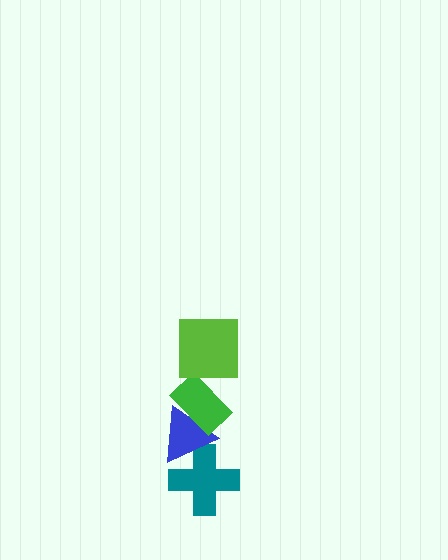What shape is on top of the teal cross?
The blue triangle is on top of the teal cross.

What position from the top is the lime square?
The lime square is 1st from the top.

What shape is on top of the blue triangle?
The green rectangle is on top of the blue triangle.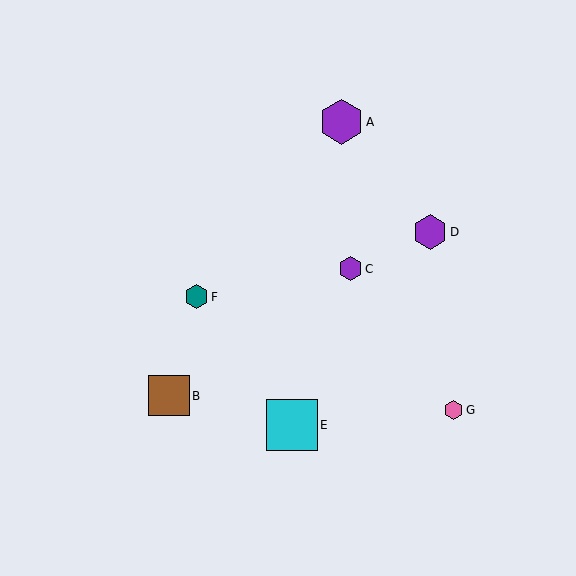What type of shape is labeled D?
Shape D is a purple hexagon.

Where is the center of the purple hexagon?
The center of the purple hexagon is at (350, 269).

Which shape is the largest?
The cyan square (labeled E) is the largest.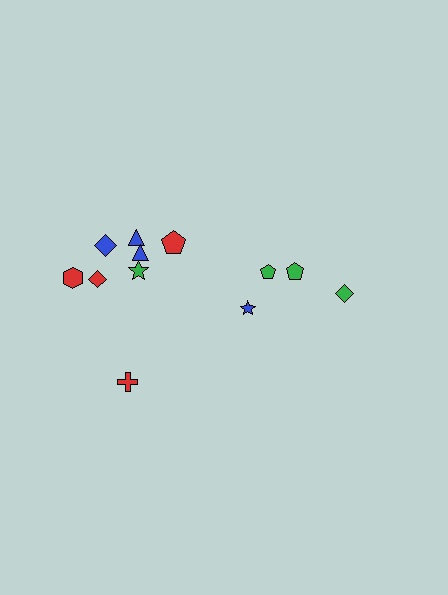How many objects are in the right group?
There are 4 objects.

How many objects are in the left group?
There are 8 objects.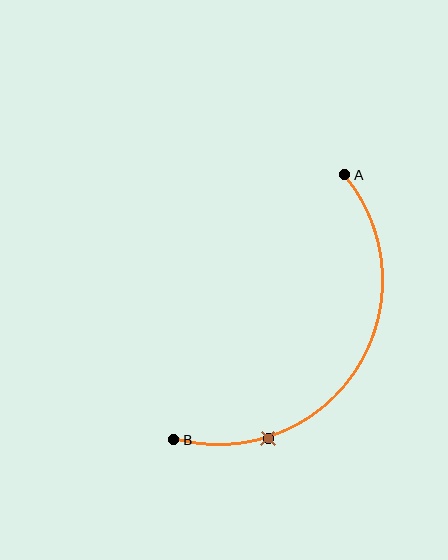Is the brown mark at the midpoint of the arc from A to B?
No. The brown mark lies on the arc but is closer to endpoint B. The arc midpoint would be at the point on the curve equidistant along the arc from both A and B.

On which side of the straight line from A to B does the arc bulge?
The arc bulges to the right of the straight line connecting A and B.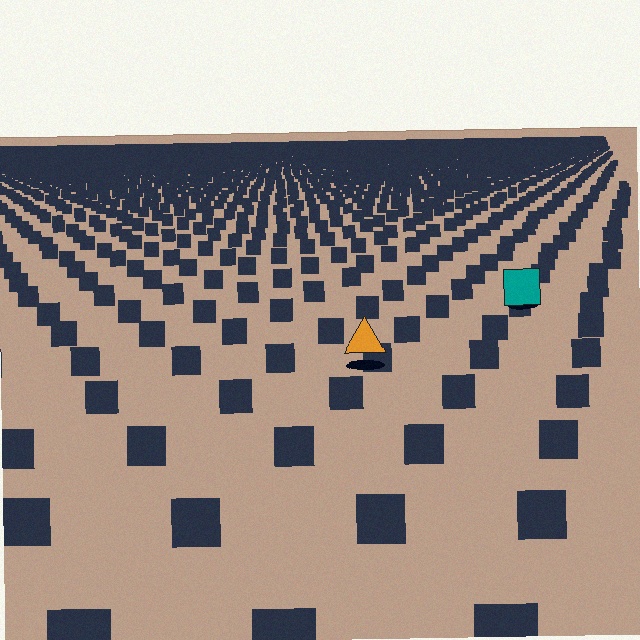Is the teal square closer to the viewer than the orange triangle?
No. The orange triangle is closer — you can tell from the texture gradient: the ground texture is coarser near it.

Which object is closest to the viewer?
The orange triangle is closest. The texture marks near it are larger and more spread out.